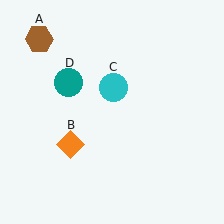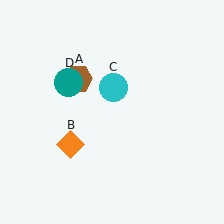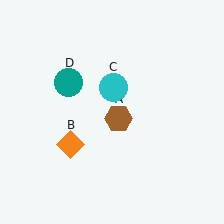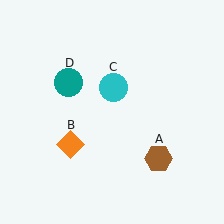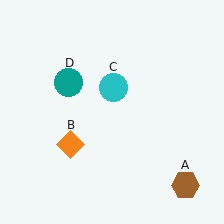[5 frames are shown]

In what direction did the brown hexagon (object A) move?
The brown hexagon (object A) moved down and to the right.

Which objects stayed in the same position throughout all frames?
Orange diamond (object B) and cyan circle (object C) and teal circle (object D) remained stationary.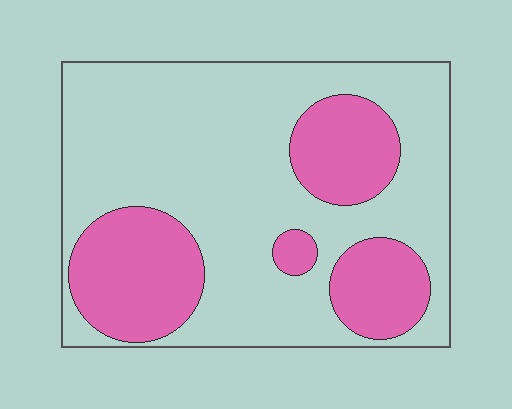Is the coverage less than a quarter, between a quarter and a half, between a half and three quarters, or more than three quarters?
Between a quarter and a half.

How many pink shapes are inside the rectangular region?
4.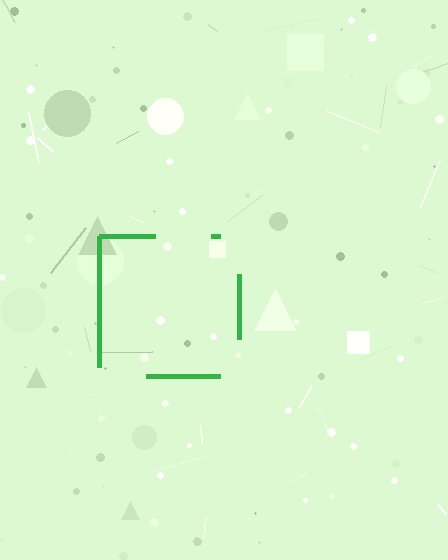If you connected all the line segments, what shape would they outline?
They would outline a square.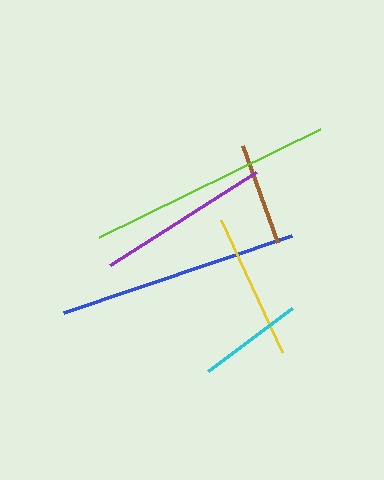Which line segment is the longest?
The lime line is the longest at approximately 247 pixels.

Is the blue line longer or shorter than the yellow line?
The blue line is longer than the yellow line.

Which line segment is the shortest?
The brown line is the shortest at approximately 103 pixels.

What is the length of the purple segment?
The purple segment is approximately 173 pixels long.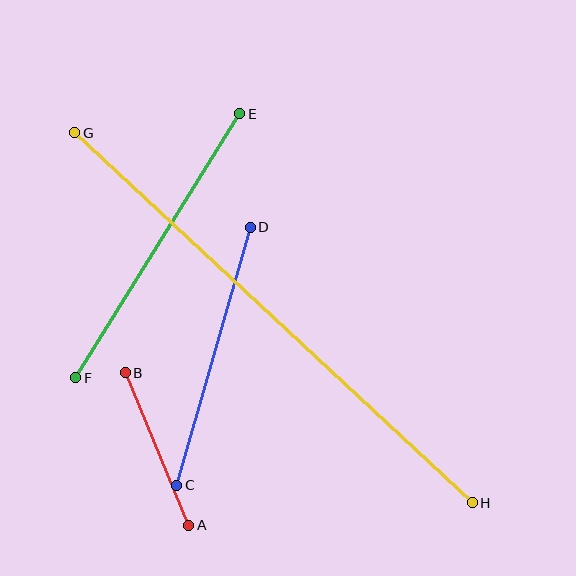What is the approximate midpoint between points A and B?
The midpoint is at approximately (157, 449) pixels.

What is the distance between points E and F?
The distance is approximately 311 pixels.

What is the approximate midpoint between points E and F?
The midpoint is at approximately (158, 246) pixels.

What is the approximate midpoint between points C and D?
The midpoint is at approximately (213, 356) pixels.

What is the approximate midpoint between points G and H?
The midpoint is at approximately (273, 318) pixels.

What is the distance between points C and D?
The distance is approximately 268 pixels.